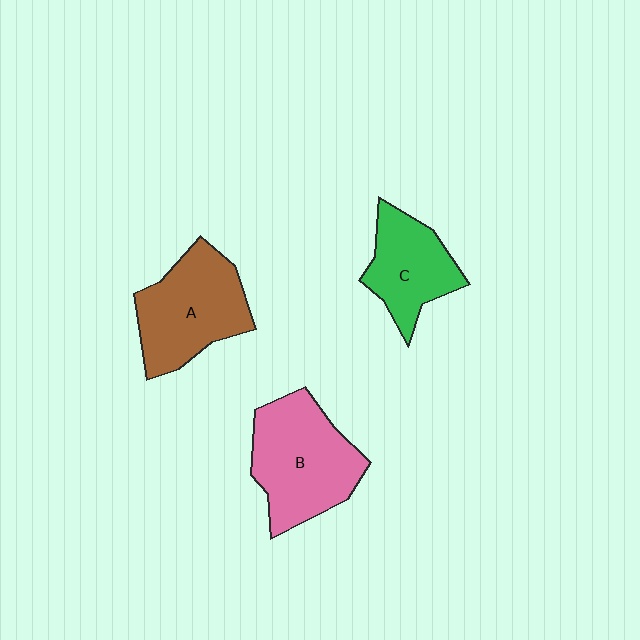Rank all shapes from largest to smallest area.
From largest to smallest: B (pink), A (brown), C (green).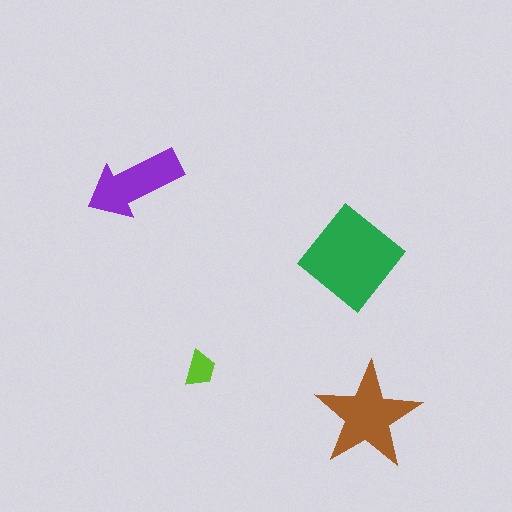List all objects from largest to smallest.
The green diamond, the brown star, the purple arrow, the lime trapezoid.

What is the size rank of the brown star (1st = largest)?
2nd.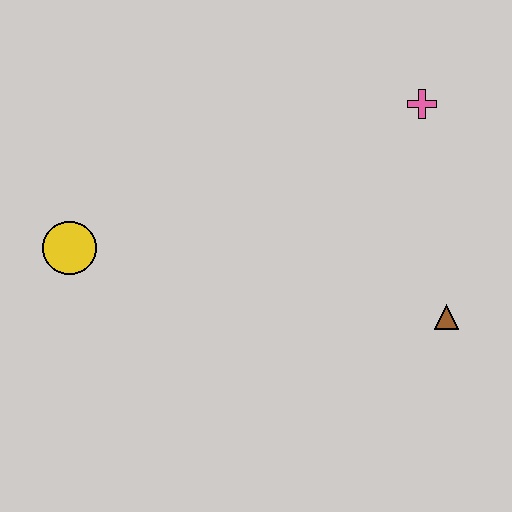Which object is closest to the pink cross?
The brown triangle is closest to the pink cross.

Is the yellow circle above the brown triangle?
Yes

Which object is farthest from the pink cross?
The yellow circle is farthest from the pink cross.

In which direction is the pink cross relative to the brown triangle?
The pink cross is above the brown triangle.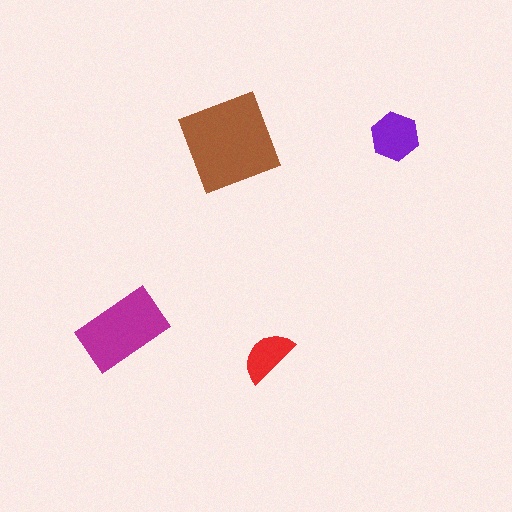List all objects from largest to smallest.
The brown diamond, the magenta rectangle, the purple hexagon, the red semicircle.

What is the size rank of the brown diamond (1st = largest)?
1st.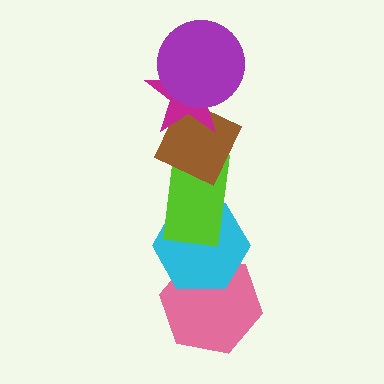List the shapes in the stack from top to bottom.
From top to bottom: the purple circle, the magenta star, the brown diamond, the lime rectangle, the cyan hexagon, the pink hexagon.